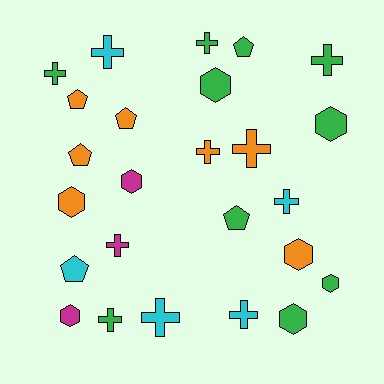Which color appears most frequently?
Green, with 10 objects.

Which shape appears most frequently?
Cross, with 11 objects.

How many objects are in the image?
There are 25 objects.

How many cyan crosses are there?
There are 4 cyan crosses.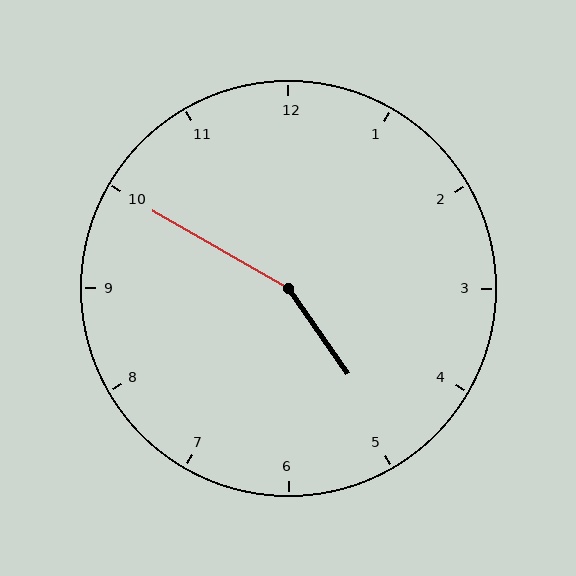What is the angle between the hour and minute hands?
Approximately 155 degrees.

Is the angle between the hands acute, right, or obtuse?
It is obtuse.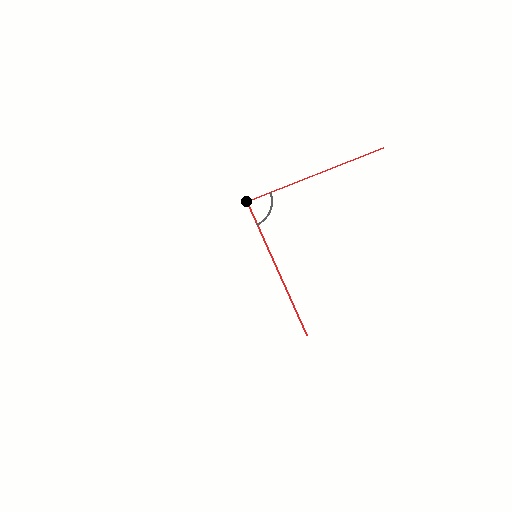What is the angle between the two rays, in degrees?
Approximately 87 degrees.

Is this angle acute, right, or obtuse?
It is approximately a right angle.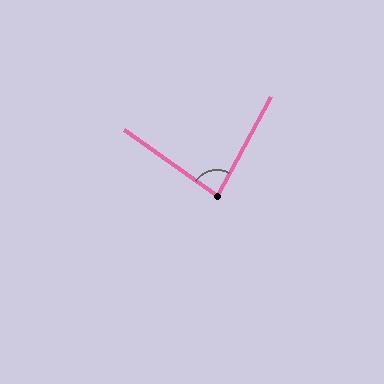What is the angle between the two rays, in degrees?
Approximately 83 degrees.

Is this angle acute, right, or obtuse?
It is acute.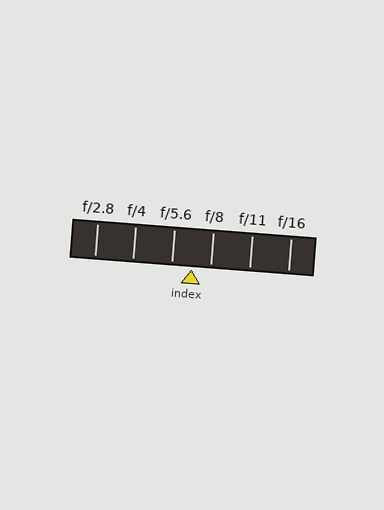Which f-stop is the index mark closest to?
The index mark is closest to f/8.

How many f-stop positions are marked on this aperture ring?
There are 6 f-stop positions marked.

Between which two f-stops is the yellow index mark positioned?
The index mark is between f/5.6 and f/8.